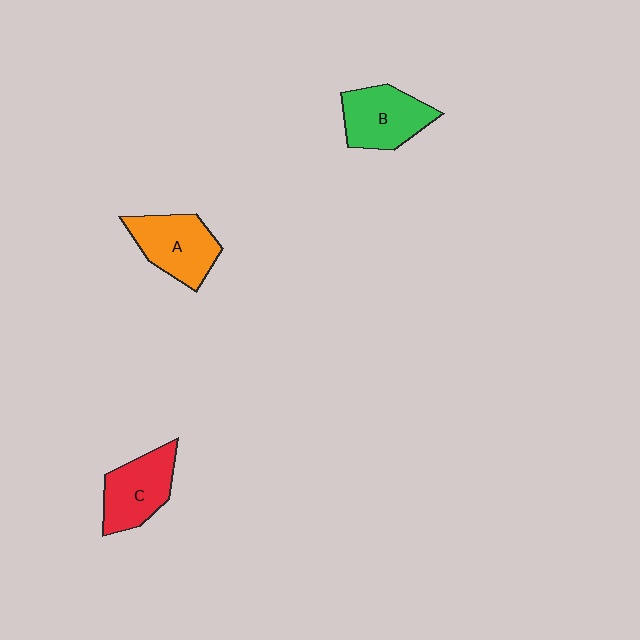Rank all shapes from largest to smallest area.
From largest to smallest: A (orange), B (green), C (red).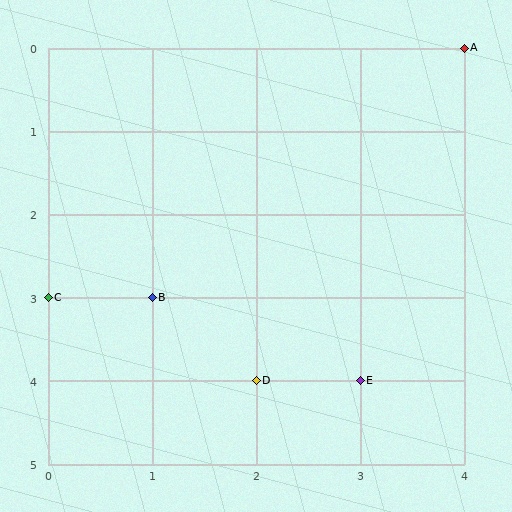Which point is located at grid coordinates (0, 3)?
Point C is at (0, 3).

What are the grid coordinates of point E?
Point E is at grid coordinates (3, 4).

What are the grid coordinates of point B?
Point B is at grid coordinates (1, 3).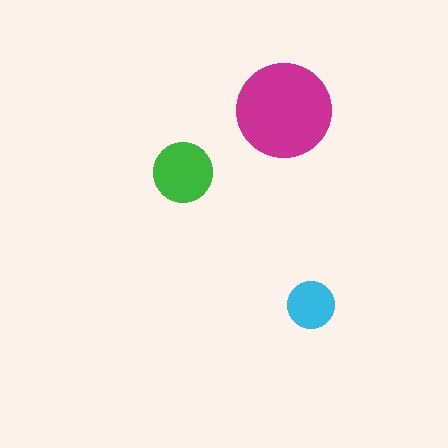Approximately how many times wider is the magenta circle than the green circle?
About 1.5 times wider.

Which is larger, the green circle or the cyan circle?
The green one.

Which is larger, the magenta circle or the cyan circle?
The magenta one.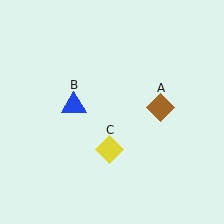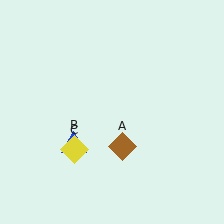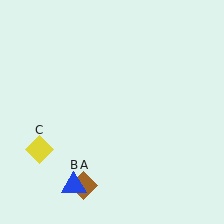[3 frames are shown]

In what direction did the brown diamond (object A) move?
The brown diamond (object A) moved down and to the left.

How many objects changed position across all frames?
3 objects changed position: brown diamond (object A), blue triangle (object B), yellow diamond (object C).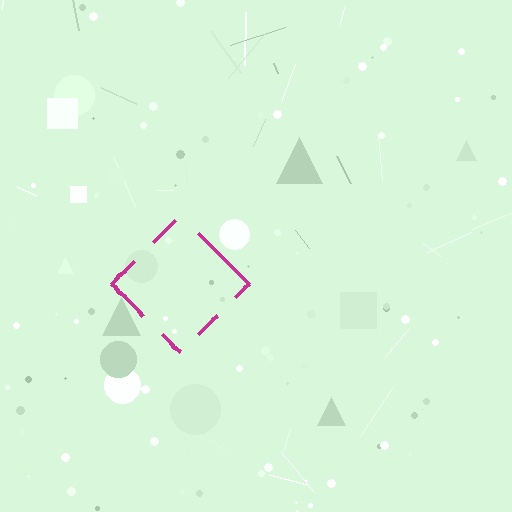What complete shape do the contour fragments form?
The contour fragments form a diamond.